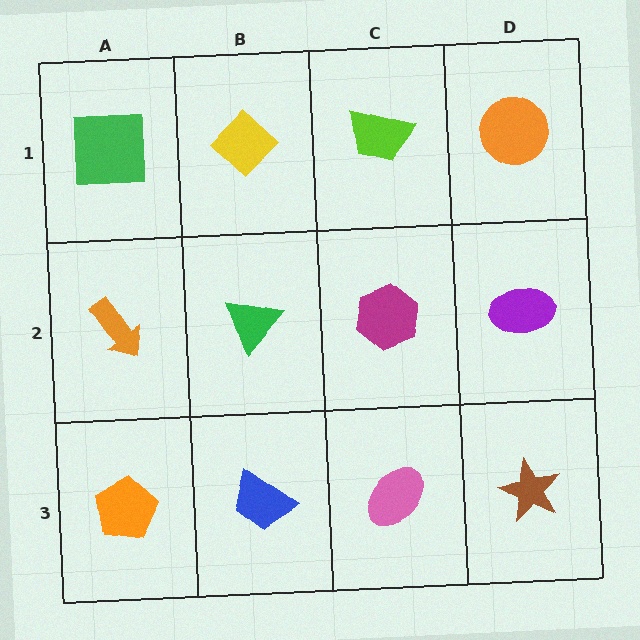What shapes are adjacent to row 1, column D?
A purple ellipse (row 2, column D), a lime trapezoid (row 1, column C).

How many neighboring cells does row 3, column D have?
2.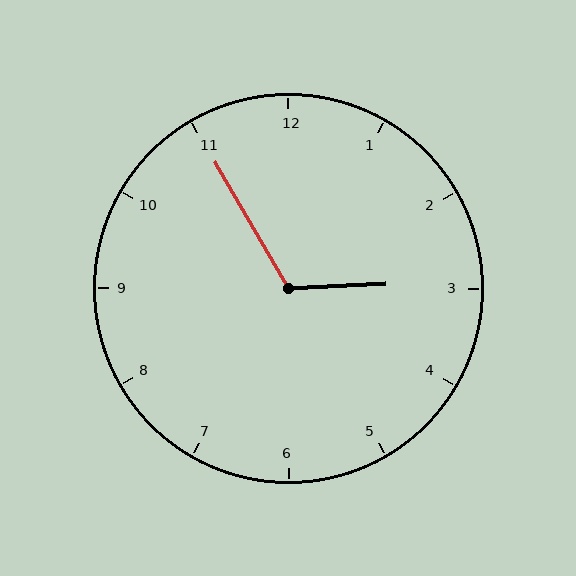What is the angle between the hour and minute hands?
Approximately 118 degrees.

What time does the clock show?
2:55.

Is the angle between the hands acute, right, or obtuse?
It is obtuse.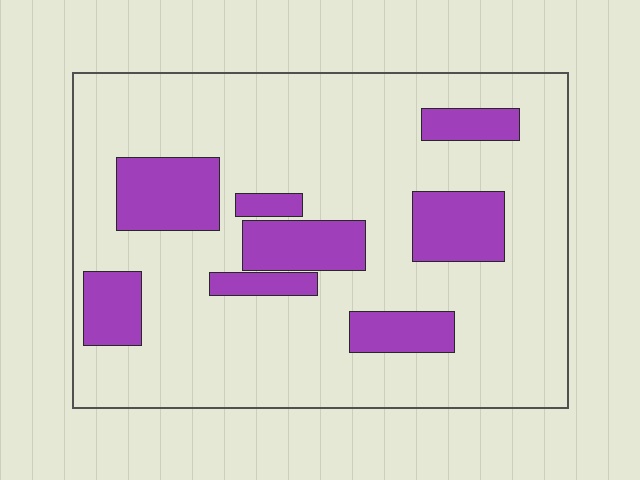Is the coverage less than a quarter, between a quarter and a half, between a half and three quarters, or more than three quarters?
Less than a quarter.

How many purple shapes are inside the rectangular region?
8.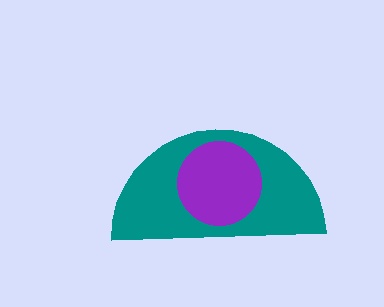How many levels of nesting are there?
2.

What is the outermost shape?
The teal semicircle.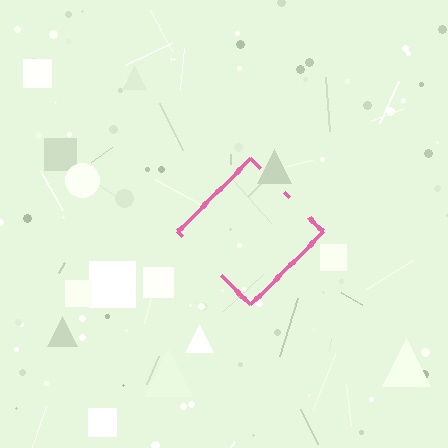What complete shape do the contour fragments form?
The contour fragments form a diamond.